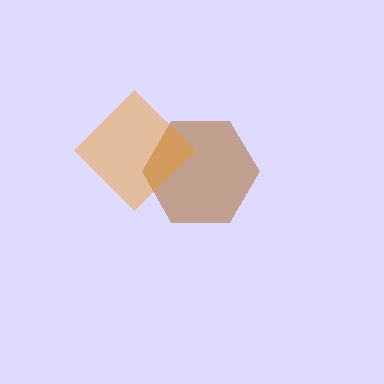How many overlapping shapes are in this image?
There are 2 overlapping shapes in the image.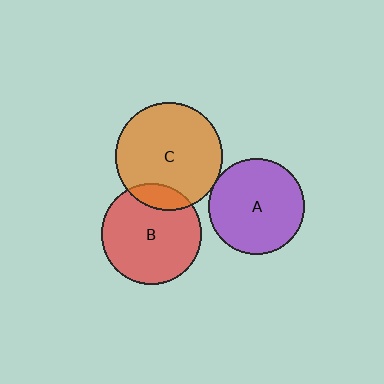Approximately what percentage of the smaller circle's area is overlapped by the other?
Approximately 15%.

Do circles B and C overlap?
Yes.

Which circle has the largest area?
Circle C (orange).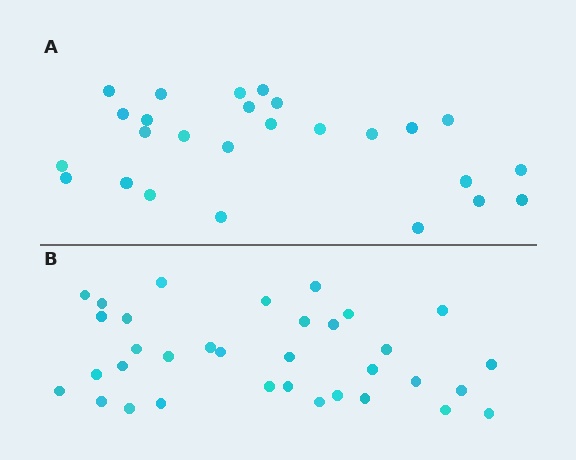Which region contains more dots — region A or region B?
Region B (the bottom region) has more dots.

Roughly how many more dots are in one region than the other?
Region B has roughly 8 or so more dots than region A.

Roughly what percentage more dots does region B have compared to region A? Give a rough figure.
About 30% more.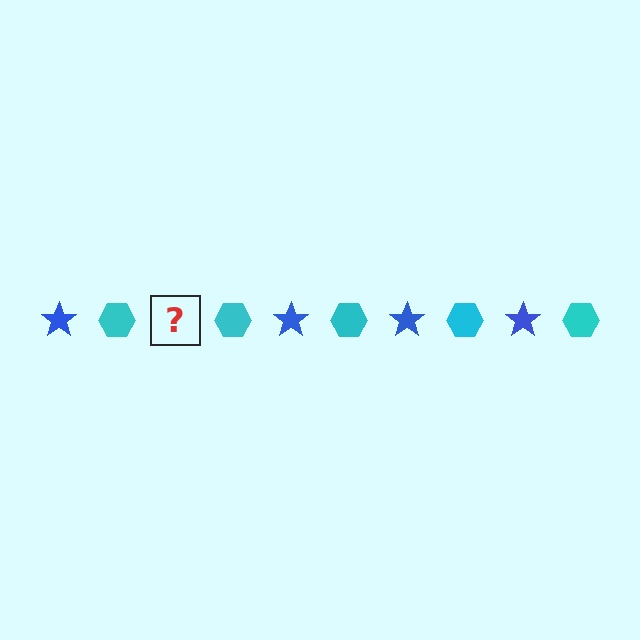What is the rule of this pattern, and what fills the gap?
The rule is that the pattern alternates between blue star and cyan hexagon. The gap should be filled with a blue star.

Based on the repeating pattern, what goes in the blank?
The blank should be a blue star.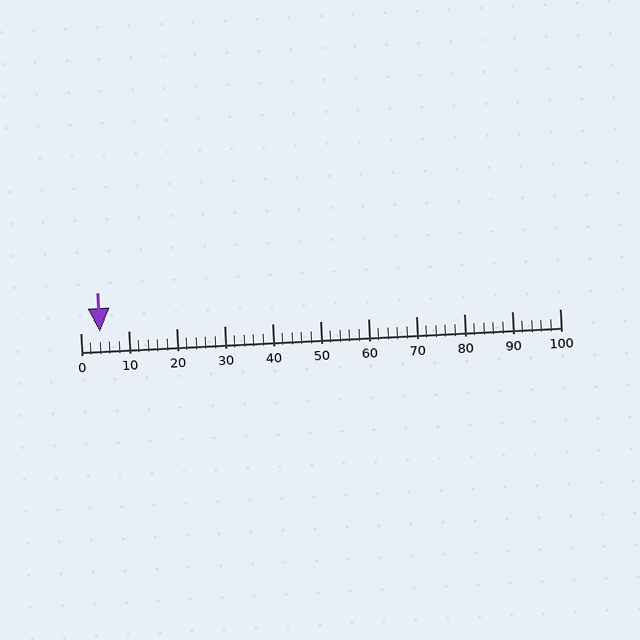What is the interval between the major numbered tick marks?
The major tick marks are spaced 10 units apart.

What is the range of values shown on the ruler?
The ruler shows values from 0 to 100.